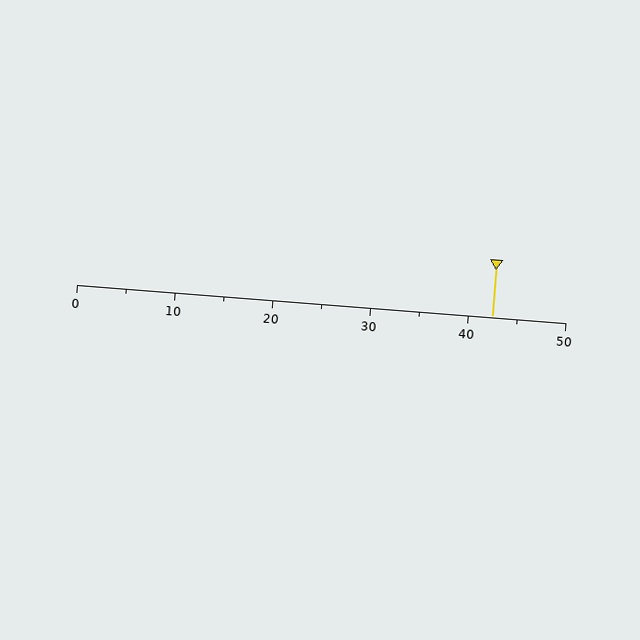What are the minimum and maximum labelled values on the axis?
The axis runs from 0 to 50.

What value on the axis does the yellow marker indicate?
The marker indicates approximately 42.5.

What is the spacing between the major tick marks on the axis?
The major ticks are spaced 10 apart.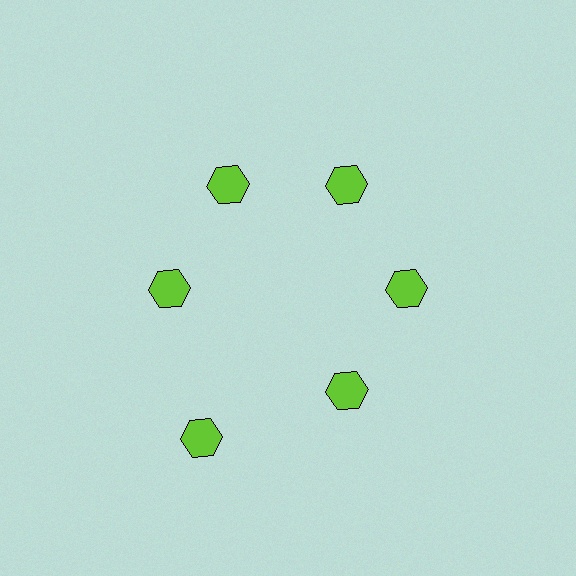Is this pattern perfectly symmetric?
No. The 6 lime hexagons are arranged in a ring, but one element near the 7 o'clock position is pushed outward from the center, breaking the 6-fold rotational symmetry.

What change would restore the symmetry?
The symmetry would be restored by moving it inward, back onto the ring so that all 6 hexagons sit at equal angles and equal distance from the center.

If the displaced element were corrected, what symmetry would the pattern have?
It would have 6-fold rotational symmetry — the pattern would map onto itself every 60 degrees.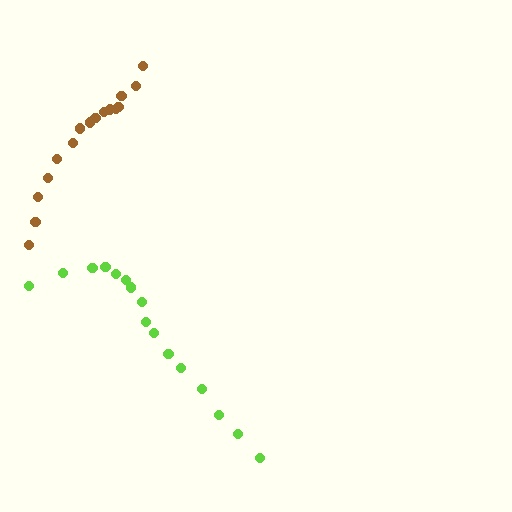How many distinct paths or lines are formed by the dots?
There are 2 distinct paths.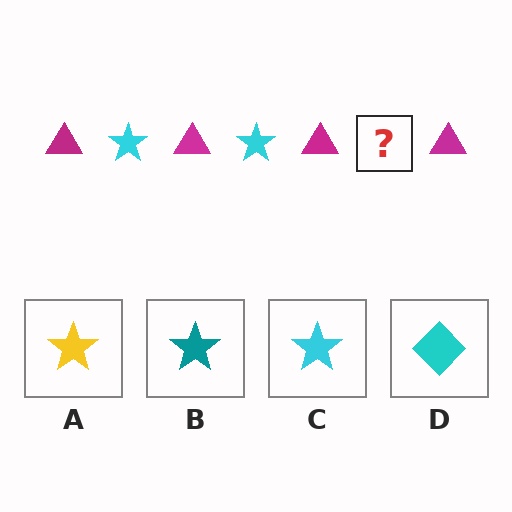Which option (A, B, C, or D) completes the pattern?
C.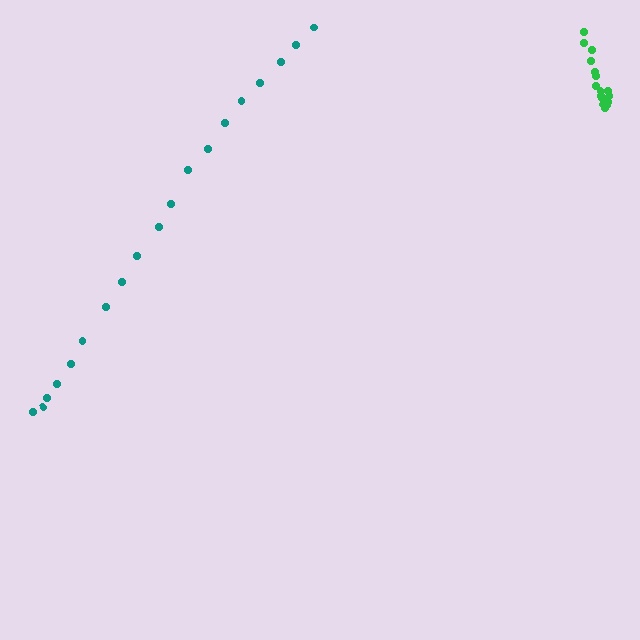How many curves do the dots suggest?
There are 2 distinct paths.